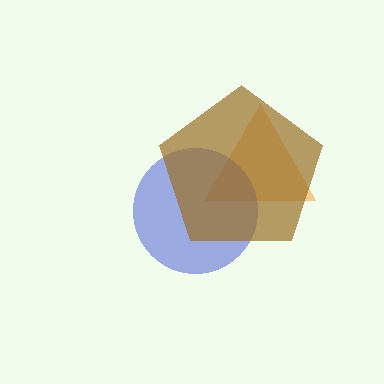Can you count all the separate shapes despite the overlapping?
Yes, there are 3 separate shapes.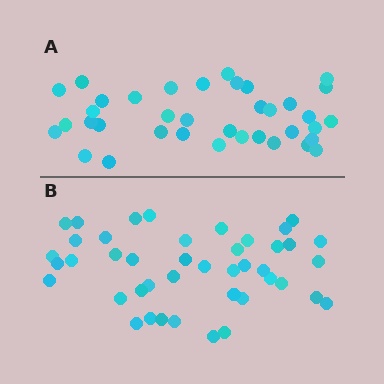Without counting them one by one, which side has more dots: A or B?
Region B (the bottom region) has more dots.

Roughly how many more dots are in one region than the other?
Region B has about 6 more dots than region A.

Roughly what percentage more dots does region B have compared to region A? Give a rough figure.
About 15% more.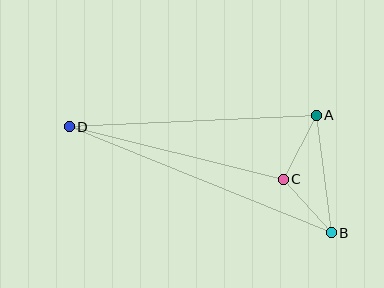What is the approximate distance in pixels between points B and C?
The distance between B and C is approximately 72 pixels.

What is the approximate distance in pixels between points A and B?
The distance between A and B is approximately 119 pixels.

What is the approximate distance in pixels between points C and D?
The distance between C and D is approximately 220 pixels.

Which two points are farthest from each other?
Points B and D are farthest from each other.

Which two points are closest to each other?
Points A and C are closest to each other.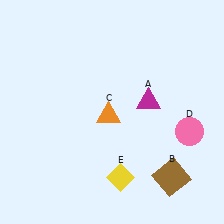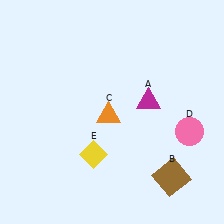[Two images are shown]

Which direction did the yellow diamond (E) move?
The yellow diamond (E) moved left.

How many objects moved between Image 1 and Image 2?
1 object moved between the two images.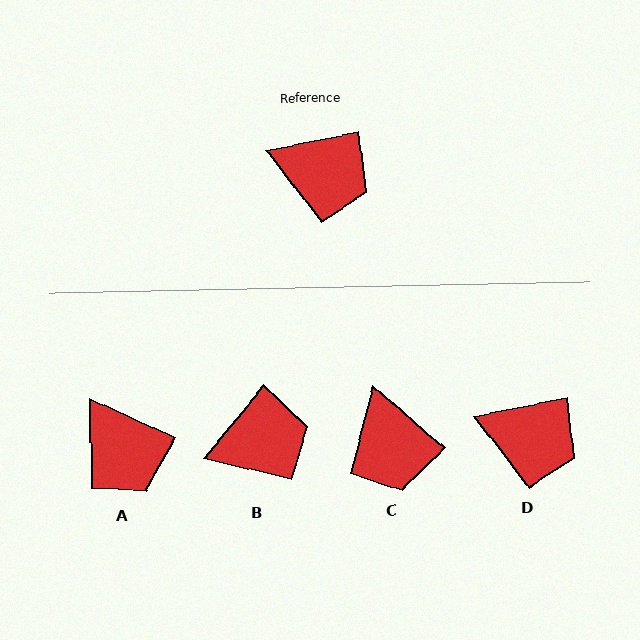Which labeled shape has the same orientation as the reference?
D.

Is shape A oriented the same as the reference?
No, it is off by about 36 degrees.